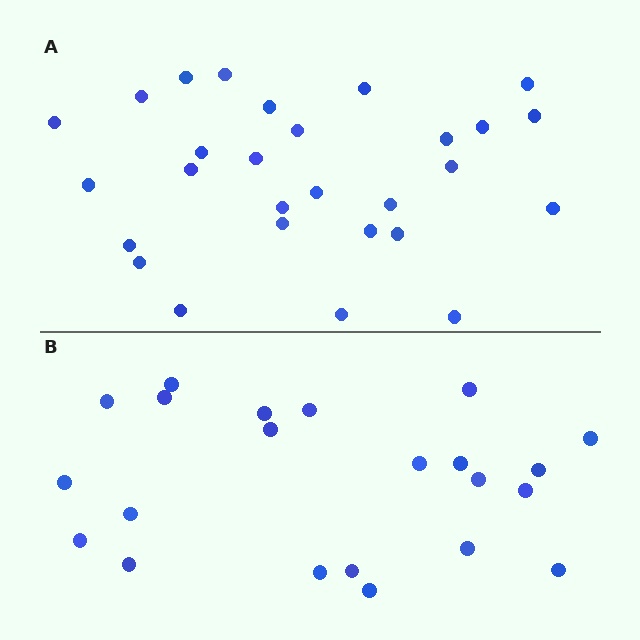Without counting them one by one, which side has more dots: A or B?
Region A (the top region) has more dots.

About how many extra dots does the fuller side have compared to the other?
Region A has about 6 more dots than region B.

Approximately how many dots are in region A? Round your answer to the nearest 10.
About 30 dots. (The exact count is 28, which rounds to 30.)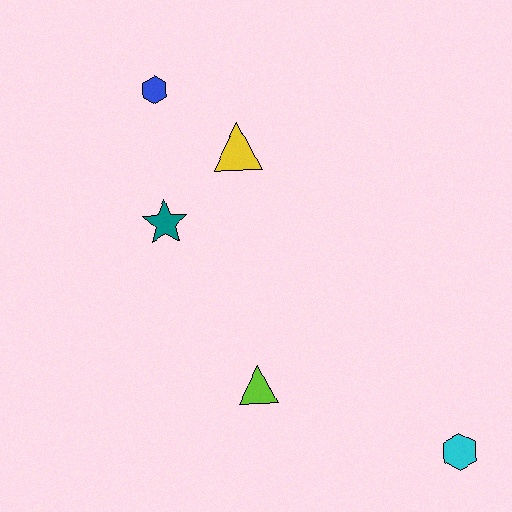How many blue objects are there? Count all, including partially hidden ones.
There is 1 blue object.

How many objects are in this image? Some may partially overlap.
There are 5 objects.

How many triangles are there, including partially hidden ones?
There are 2 triangles.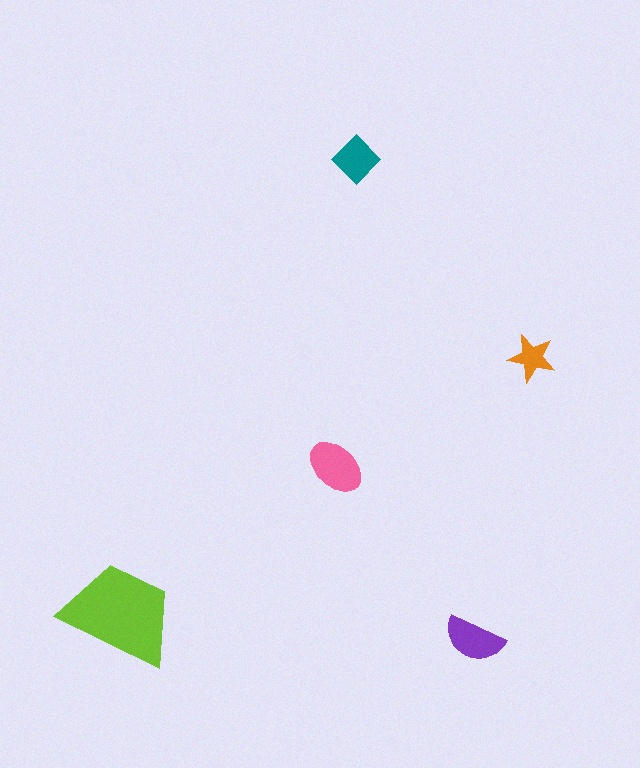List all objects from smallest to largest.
The orange star, the teal diamond, the purple semicircle, the pink ellipse, the lime trapezoid.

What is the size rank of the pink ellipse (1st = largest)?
2nd.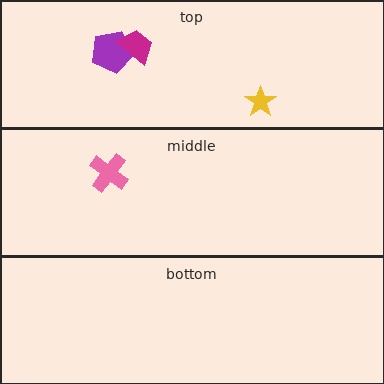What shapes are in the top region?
The purple pentagon, the magenta trapezoid, the yellow star.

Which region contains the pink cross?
The middle region.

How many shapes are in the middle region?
1.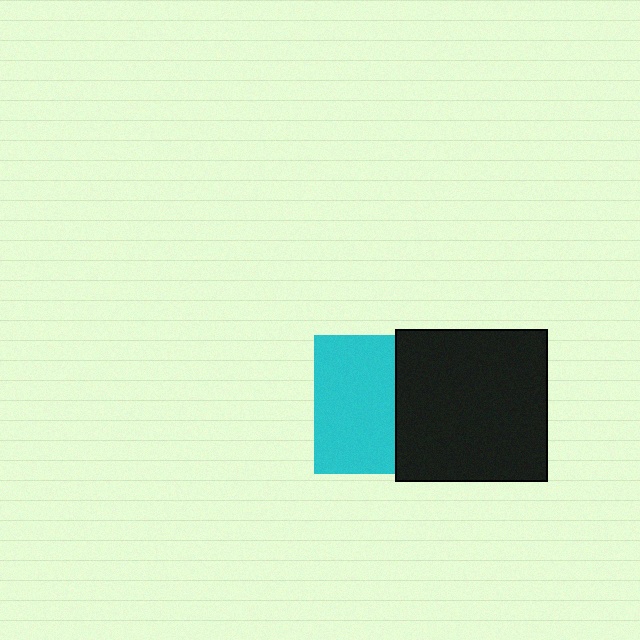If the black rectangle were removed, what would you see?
You would see the complete cyan square.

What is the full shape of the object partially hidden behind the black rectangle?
The partially hidden object is a cyan square.